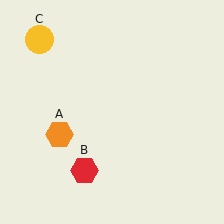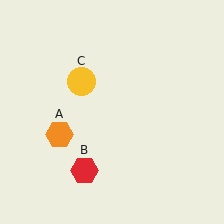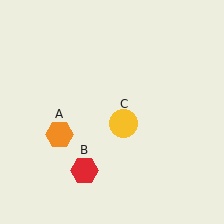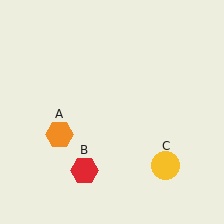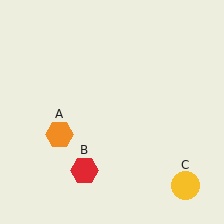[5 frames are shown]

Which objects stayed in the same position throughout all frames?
Orange hexagon (object A) and red hexagon (object B) remained stationary.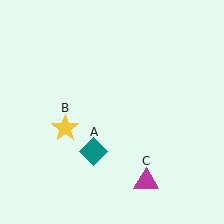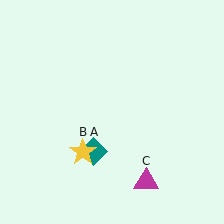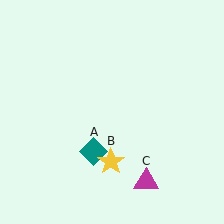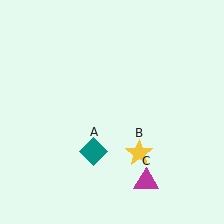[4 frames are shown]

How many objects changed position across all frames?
1 object changed position: yellow star (object B).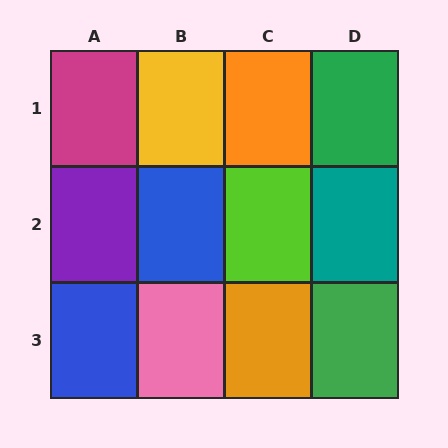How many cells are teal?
1 cell is teal.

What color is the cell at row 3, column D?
Green.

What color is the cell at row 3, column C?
Orange.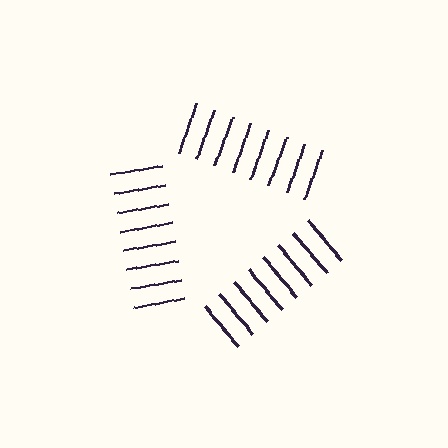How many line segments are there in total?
24 — 8 along each of the 3 edges.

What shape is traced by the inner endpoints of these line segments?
An illusory triangle — the line segments terminate on its edges but no continuous stroke is drawn.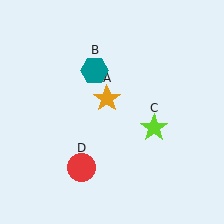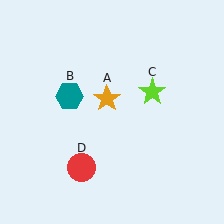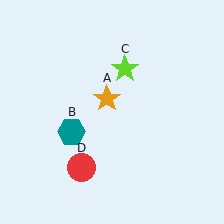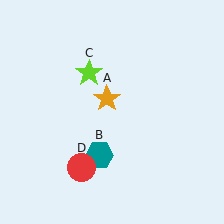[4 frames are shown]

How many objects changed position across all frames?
2 objects changed position: teal hexagon (object B), lime star (object C).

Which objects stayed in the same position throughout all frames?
Orange star (object A) and red circle (object D) remained stationary.